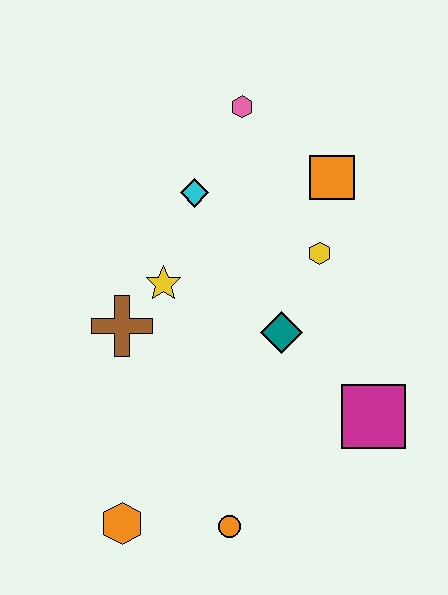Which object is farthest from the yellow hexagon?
The orange hexagon is farthest from the yellow hexagon.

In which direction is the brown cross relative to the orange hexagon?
The brown cross is above the orange hexagon.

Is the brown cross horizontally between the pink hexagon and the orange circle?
No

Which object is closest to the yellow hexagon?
The orange square is closest to the yellow hexagon.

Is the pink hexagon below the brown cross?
No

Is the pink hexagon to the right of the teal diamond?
No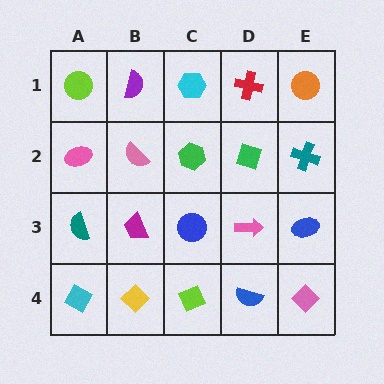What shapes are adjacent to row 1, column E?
A teal cross (row 2, column E), a red cross (row 1, column D).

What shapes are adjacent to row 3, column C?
A green hexagon (row 2, column C), a lime diamond (row 4, column C), a magenta trapezoid (row 3, column B), a pink arrow (row 3, column D).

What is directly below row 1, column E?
A teal cross.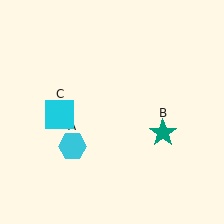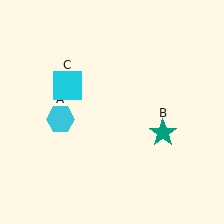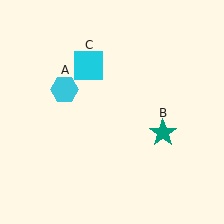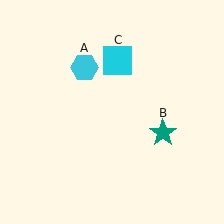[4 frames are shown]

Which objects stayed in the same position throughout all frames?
Teal star (object B) remained stationary.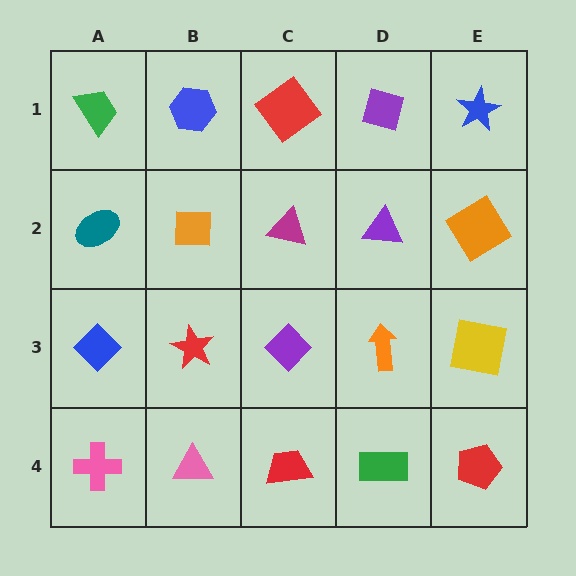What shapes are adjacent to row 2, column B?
A blue hexagon (row 1, column B), a red star (row 3, column B), a teal ellipse (row 2, column A), a magenta triangle (row 2, column C).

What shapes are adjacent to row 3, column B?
An orange square (row 2, column B), a pink triangle (row 4, column B), a blue diamond (row 3, column A), a purple diamond (row 3, column C).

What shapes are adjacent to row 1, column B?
An orange square (row 2, column B), a green trapezoid (row 1, column A), a red diamond (row 1, column C).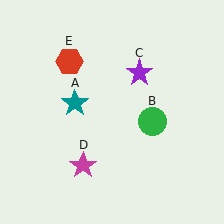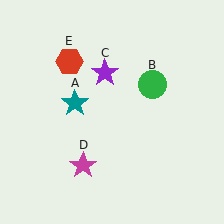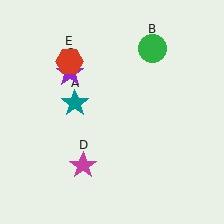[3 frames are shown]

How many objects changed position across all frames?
2 objects changed position: green circle (object B), purple star (object C).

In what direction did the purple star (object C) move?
The purple star (object C) moved left.